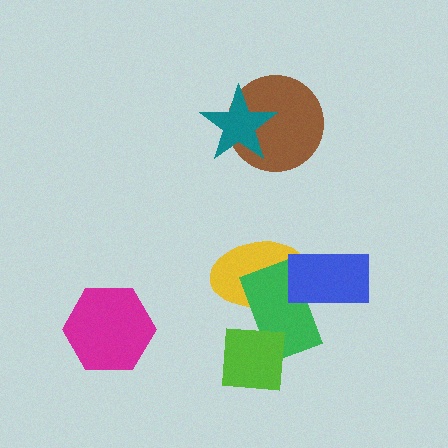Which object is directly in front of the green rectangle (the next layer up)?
The blue rectangle is directly in front of the green rectangle.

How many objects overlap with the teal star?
1 object overlaps with the teal star.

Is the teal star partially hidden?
No, no other shape covers it.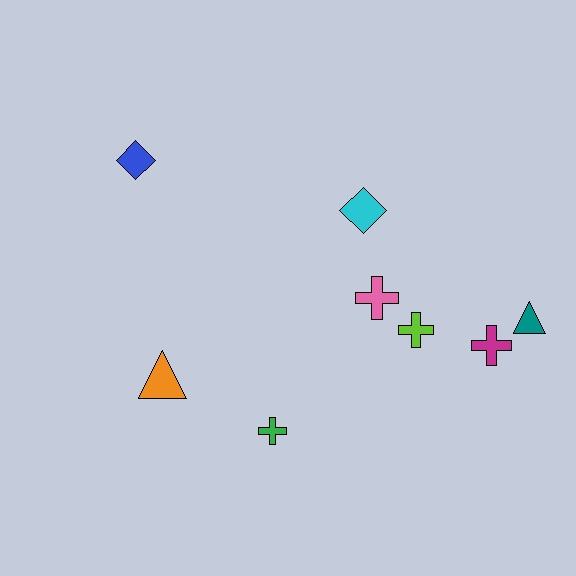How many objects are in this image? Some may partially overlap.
There are 8 objects.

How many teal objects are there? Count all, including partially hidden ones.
There is 1 teal object.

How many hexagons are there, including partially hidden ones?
There are no hexagons.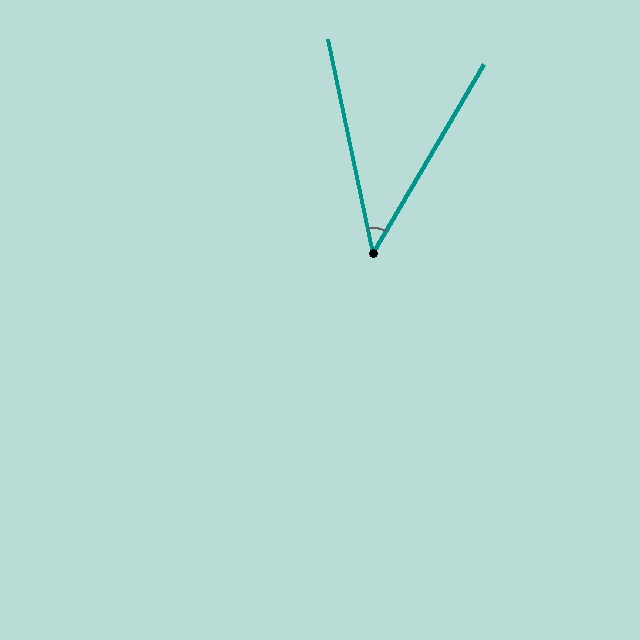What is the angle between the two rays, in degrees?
Approximately 42 degrees.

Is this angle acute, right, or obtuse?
It is acute.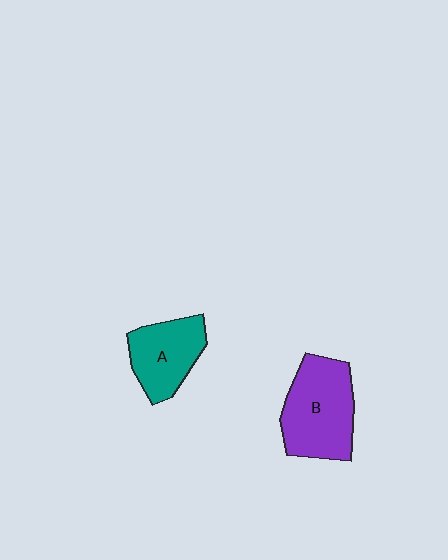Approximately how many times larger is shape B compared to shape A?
Approximately 1.4 times.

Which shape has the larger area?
Shape B (purple).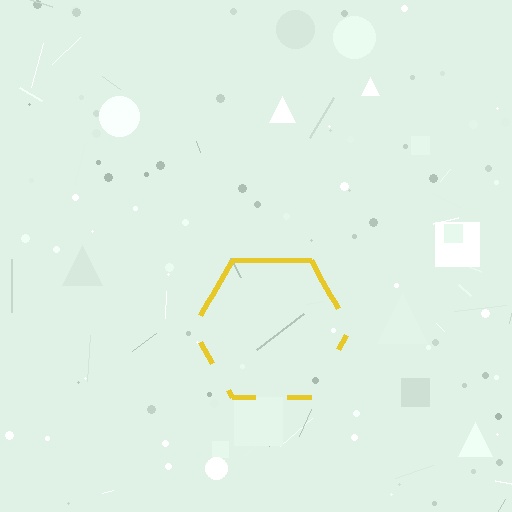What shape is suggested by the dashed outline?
The dashed outline suggests a hexagon.